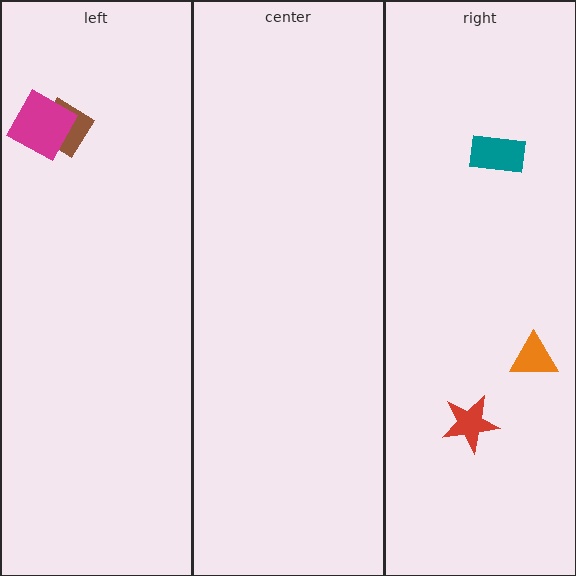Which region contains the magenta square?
The left region.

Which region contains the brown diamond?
The left region.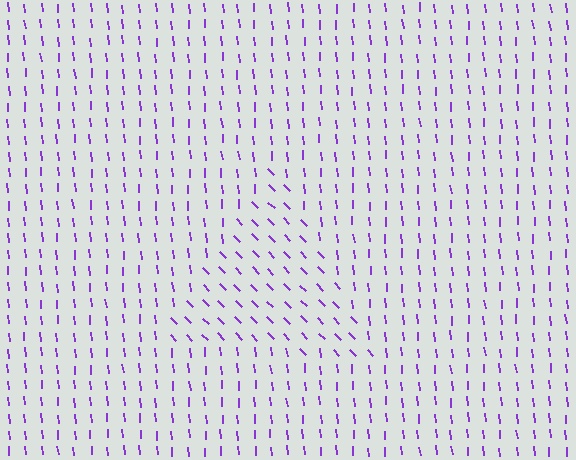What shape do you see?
I see a triangle.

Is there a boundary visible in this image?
Yes, there is a texture boundary formed by a change in line orientation.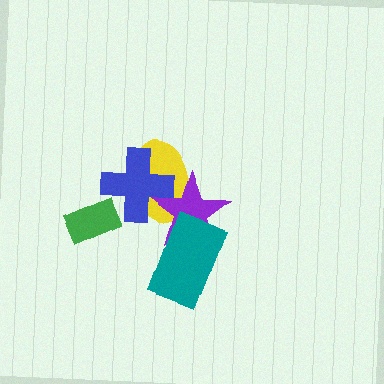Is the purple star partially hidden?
Yes, it is partially covered by another shape.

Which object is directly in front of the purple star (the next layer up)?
The blue cross is directly in front of the purple star.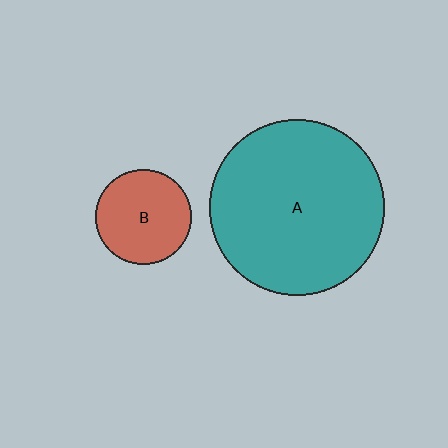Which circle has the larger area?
Circle A (teal).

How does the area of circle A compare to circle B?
Approximately 3.3 times.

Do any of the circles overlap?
No, none of the circles overlap.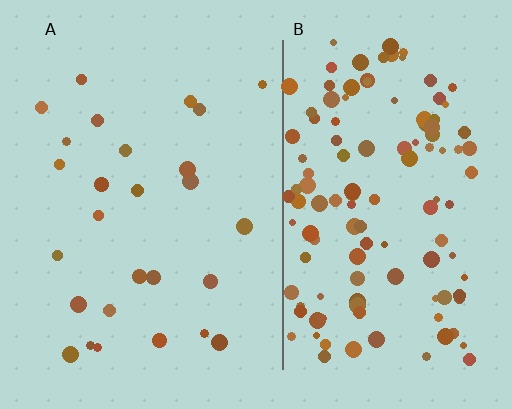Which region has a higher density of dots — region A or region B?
B (the right).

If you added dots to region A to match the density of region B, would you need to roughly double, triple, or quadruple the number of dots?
Approximately quadruple.